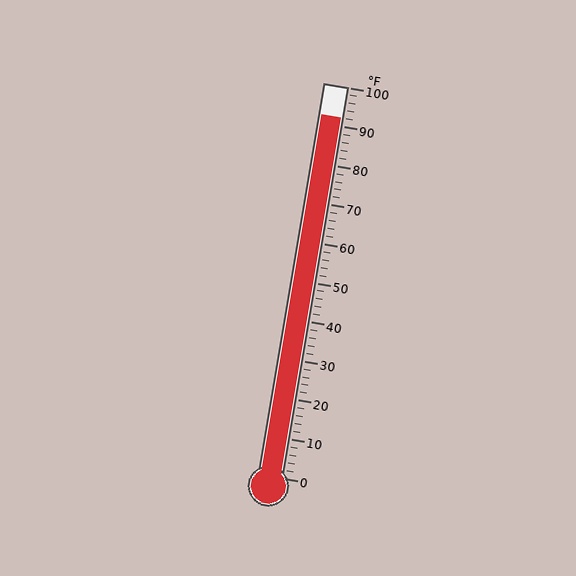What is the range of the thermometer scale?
The thermometer scale ranges from 0°F to 100°F.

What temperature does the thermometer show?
The thermometer shows approximately 92°F.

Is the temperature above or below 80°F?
The temperature is above 80°F.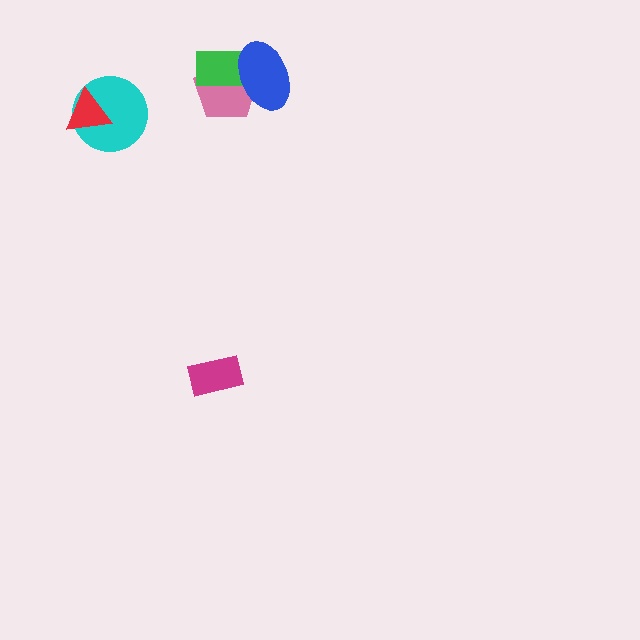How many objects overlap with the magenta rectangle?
0 objects overlap with the magenta rectangle.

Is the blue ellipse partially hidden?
No, no other shape covers it.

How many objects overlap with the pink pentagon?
2 objects overlap with the pink pentagon.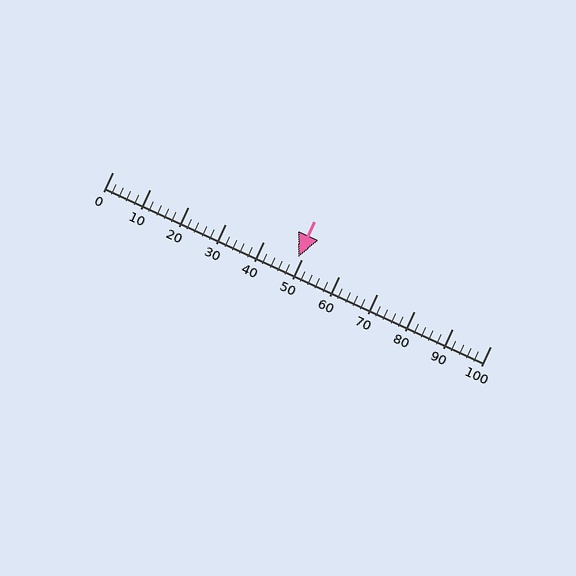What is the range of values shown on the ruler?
The ruler shows values from 0 to 100.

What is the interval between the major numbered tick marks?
The major tick marks are spaced 10 units apart.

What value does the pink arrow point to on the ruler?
The pink arrow points to approximately 49.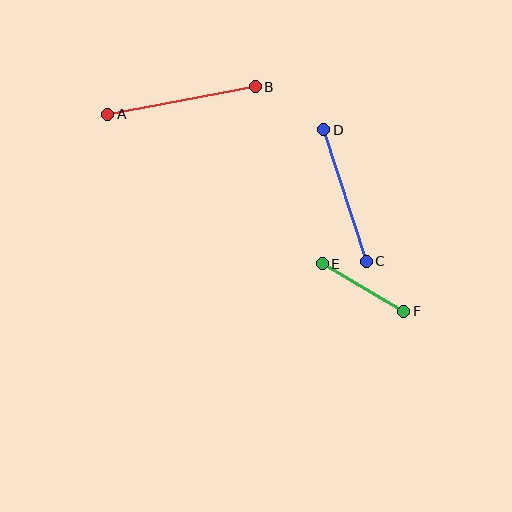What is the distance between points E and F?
The distance is approximately 94 pixels.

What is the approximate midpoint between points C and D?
The midpoint is at approximately (345, 195) pixels.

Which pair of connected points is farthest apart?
Points A and B are farthest apart.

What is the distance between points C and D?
The distance is approximately 138 pixels.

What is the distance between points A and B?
The distance is approximately 150 pixels.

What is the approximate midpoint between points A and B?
The midpoint is at approximately (181, 101) pixels.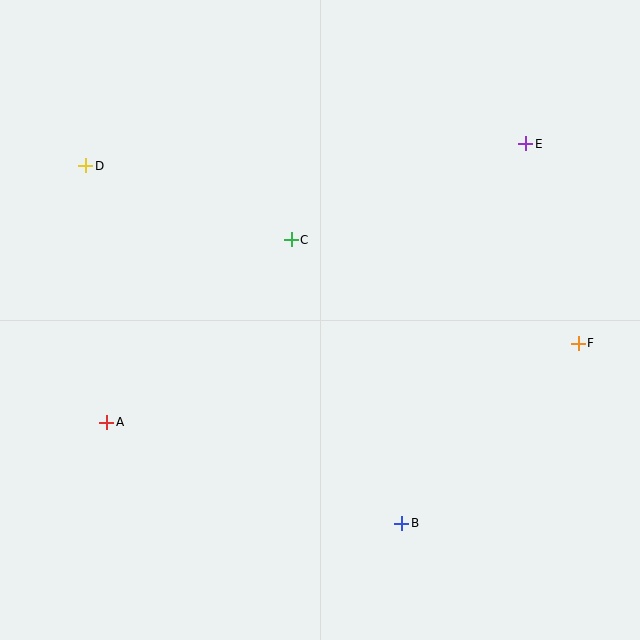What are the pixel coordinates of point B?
Point B is at (402, 523).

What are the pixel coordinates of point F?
Point F is at (578, 343).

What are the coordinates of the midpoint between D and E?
The midpoint between D and E is at (306, 155).